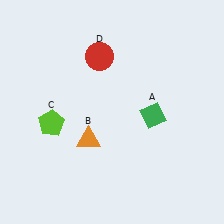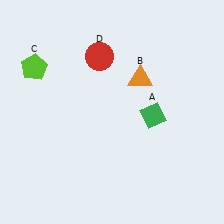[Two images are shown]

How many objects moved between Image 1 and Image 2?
2 objects moved between the two images.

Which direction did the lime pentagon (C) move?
The lime pentagon (C) moved up.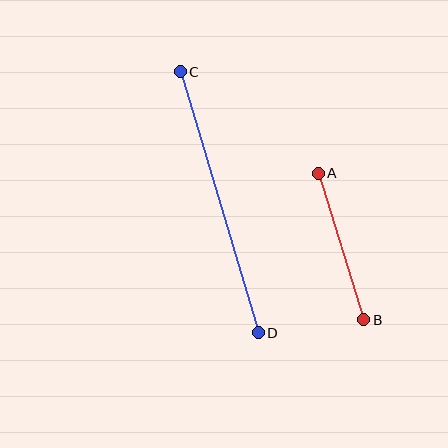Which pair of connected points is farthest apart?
Points C and D are farthest apart.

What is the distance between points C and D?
The distance is approximately 272 pixels.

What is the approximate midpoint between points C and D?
The midpoint is at approximately (219, 202) pixels.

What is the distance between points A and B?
The distance is approximately 154 pixels.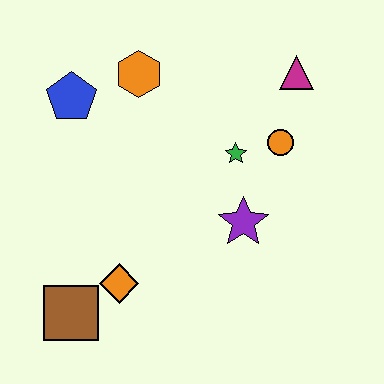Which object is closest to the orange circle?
The green star is closest to the orange circle.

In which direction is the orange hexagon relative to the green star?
The orange hexagon is to the left of the green star.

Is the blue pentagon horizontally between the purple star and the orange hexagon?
No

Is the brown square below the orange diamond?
Yes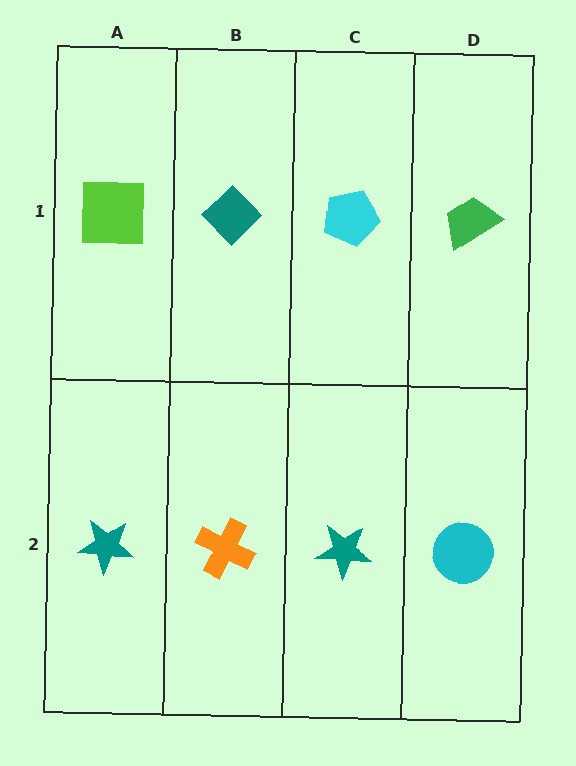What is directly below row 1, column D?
A cyan circle.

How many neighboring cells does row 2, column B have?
3.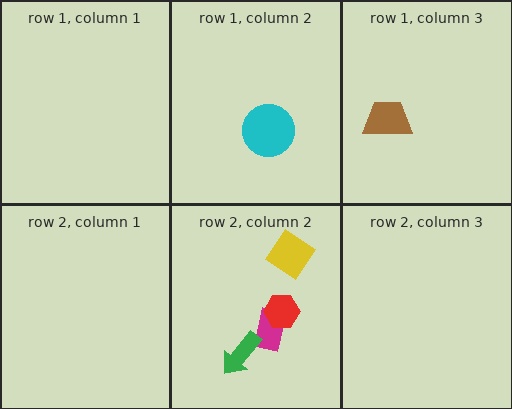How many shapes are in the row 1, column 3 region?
1.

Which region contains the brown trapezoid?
The row 1, column 3 region.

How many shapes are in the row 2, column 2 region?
4.